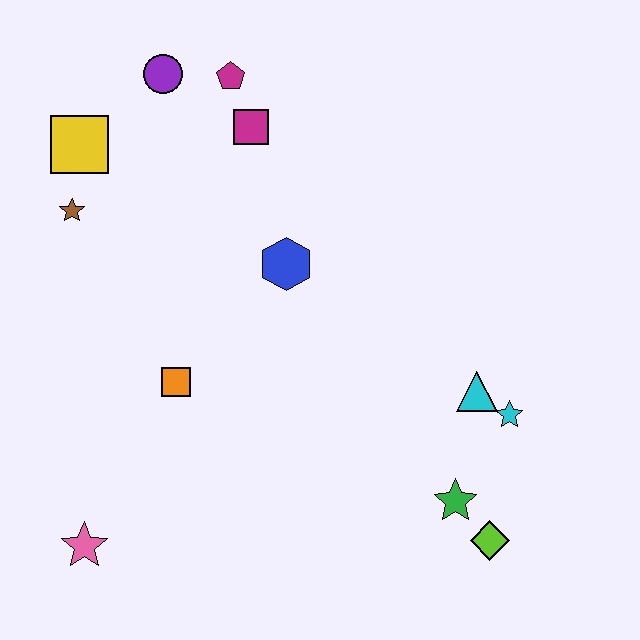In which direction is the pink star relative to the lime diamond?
The pink star is to the left of the lime diamond.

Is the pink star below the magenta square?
Yes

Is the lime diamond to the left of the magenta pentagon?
No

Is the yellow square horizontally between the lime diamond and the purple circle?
No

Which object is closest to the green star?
The lime diamond is closest to the green star.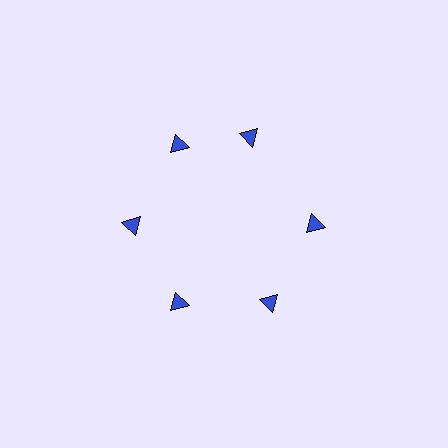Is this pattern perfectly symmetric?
No. The 6 blue triangles are arranged in a ring, but one element near the 1 o'clock position is rotated out of alignment along the ring, breaking the 6-fold rotational symmetry.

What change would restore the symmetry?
The symmetry would be restored by rotating it back into even spacing with its neighbors so that all 6 triangles sit at equal angles and equal distance from the center.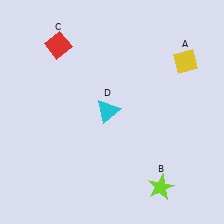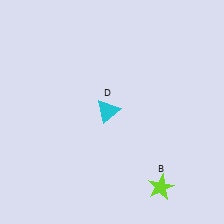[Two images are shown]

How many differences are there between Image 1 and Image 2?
There are 2 differences between the two images.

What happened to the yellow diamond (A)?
The yellow diamond (A) was removed in Image 2. It was in the top-right area of Image 1.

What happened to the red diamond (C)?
The red diamond (C) was removed in Image 2. It was in the top-left area of Image 1.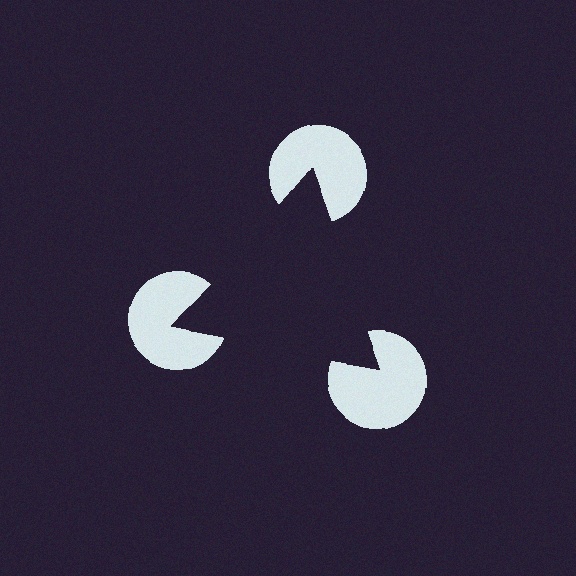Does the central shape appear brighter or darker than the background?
It typically appears slightly darker than the background, even though no actual brightness change is drawn.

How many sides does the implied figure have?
3 sides.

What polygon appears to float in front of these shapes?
An illusory triangle — its edges are inferred from the aligned wedge cuts in the pac-man discs, not physically drawn.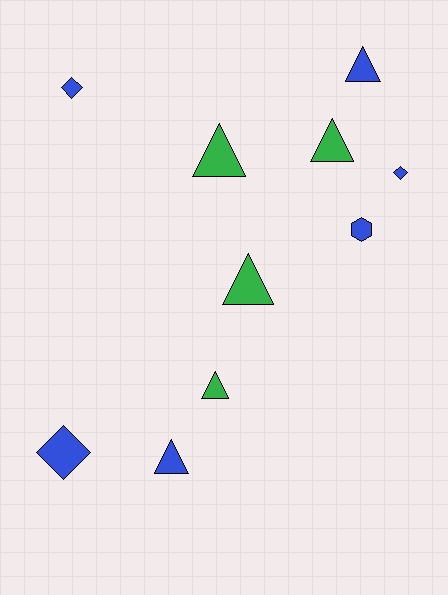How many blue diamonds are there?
There are 3 blue diamonds.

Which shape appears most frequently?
Triangle, with 6 objects.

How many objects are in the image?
There are 10 objects.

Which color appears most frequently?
Blue, with 6 objects.